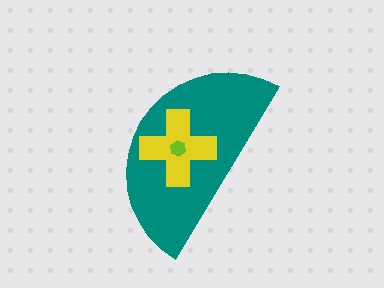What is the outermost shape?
The teal semicircle.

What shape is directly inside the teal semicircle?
The yellow cross.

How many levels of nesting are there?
3.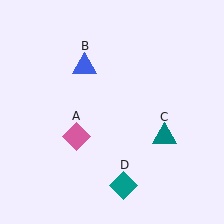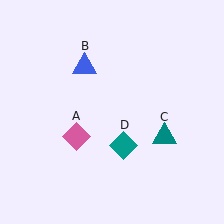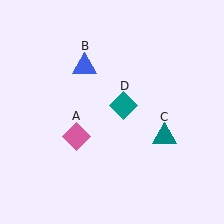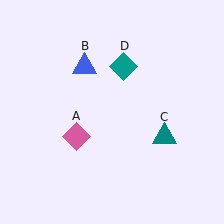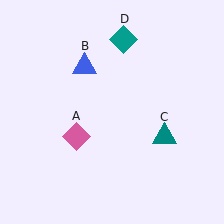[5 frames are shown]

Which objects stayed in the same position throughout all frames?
Pink diamond (object A) and blue triangle (object B) and teal triangle (object C) remained stationary.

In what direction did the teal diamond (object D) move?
The teal diamond (object D) moved up.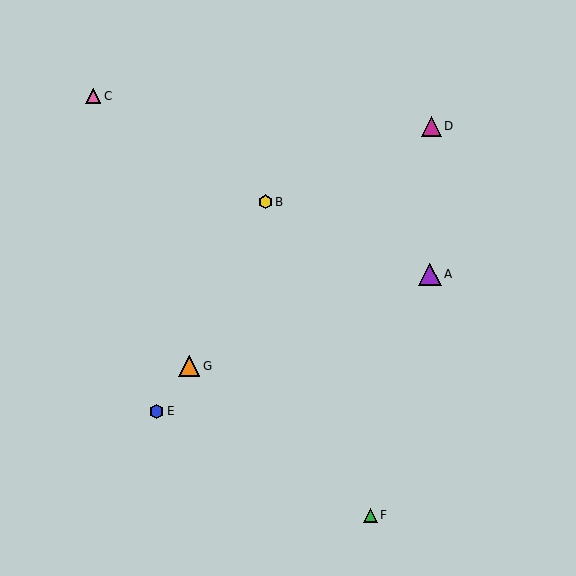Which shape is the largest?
The purple triangle (labeled A) is the largest.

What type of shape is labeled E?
Shape E is a blue hexagon.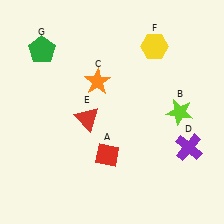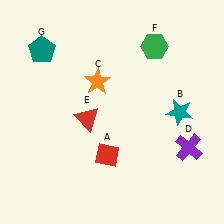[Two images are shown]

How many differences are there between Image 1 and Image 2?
There are 3 differences between the two images.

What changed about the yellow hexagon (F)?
In Image 1, F is yellow. In Image 2, it changed to green.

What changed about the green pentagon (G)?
In Image 1, G is green. In Image 2, it changed to teal.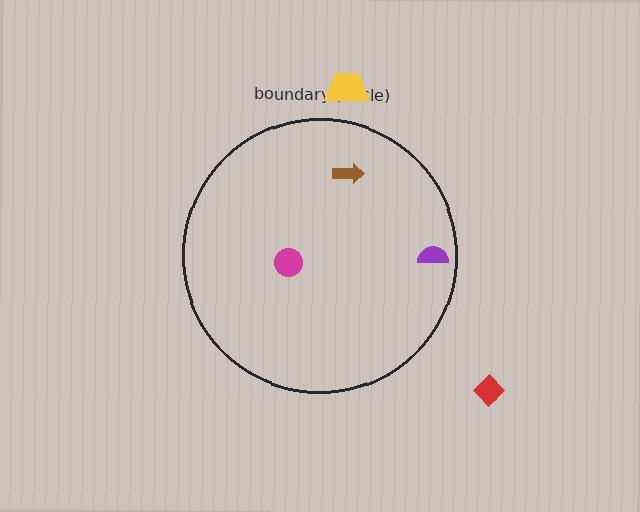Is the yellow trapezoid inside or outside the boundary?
Outside.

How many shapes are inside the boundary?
3 inside, 2 outside.